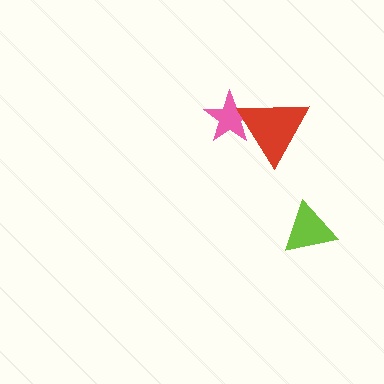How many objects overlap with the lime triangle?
0 objects overlap with the lime triangle.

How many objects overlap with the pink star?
1 object overlaps with the pink star.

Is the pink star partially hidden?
Yes, it is partially covered by another shape.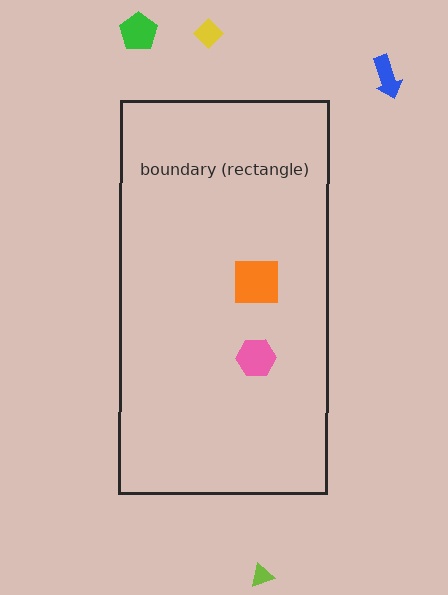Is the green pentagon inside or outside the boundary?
Outside.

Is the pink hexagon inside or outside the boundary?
Inside.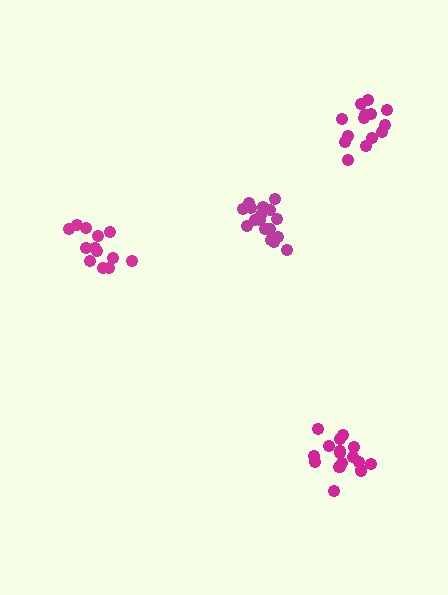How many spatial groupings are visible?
There are 4 spatial groupings.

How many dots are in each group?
Group 1: 13 dots, Group 2: 17 dots, Group 3: 18 dots, Group 4: 14 dots (62 total).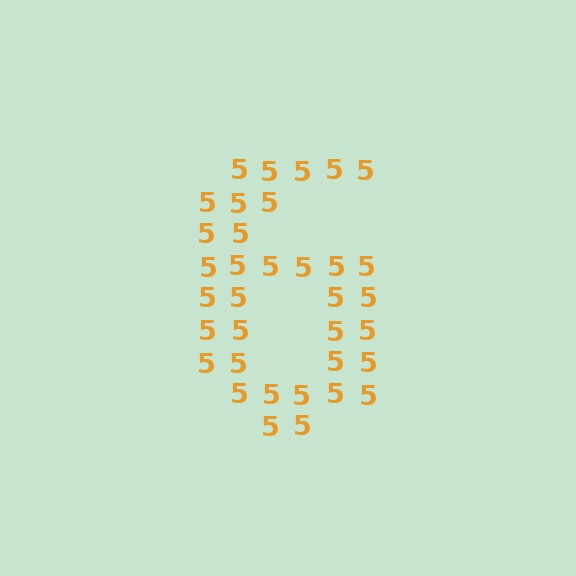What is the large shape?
The large shape is the digit 6.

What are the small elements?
The small elements are digit 5's.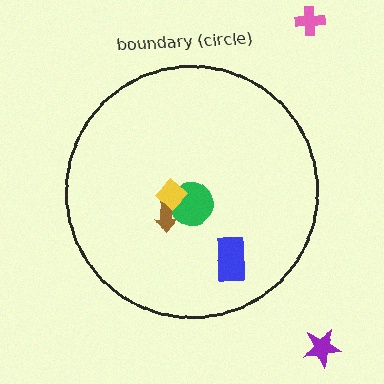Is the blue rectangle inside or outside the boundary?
Inside.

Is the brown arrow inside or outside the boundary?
Inside.